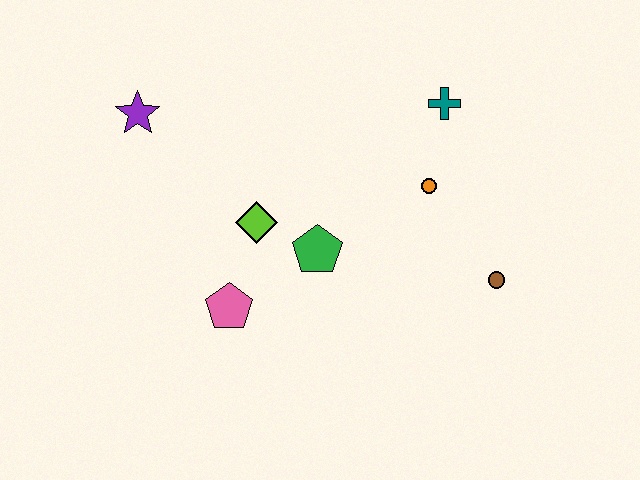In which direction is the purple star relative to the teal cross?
The purple star is to the left of the teal cross.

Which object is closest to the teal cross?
The orange circle is closest to the teal cross.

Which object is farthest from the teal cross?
The purple star is farthest from the teal cross.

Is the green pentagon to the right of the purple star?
Yes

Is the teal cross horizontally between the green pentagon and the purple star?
No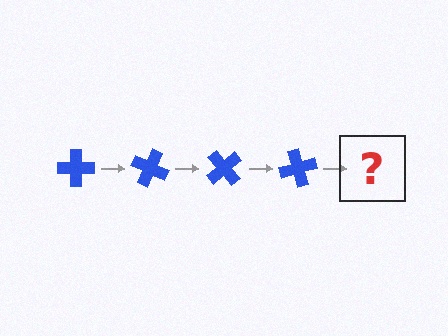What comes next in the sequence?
The next element should be a blue cross rotated 100 degrees.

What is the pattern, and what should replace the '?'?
The pattern is that the cross rotates 25 degrees each step. The '?' should be a blue cross rotated 100 degrees.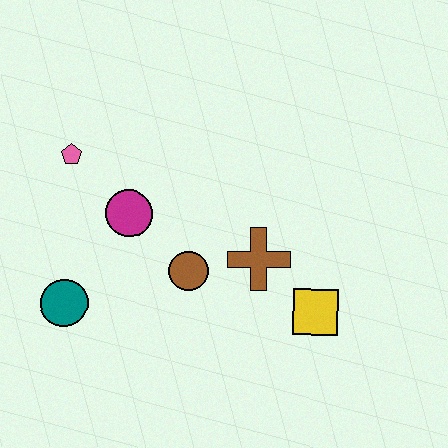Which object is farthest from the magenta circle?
The yellow square is farthest from the magenta circle.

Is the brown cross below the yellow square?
No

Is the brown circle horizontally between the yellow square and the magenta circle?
Yes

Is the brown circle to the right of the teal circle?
Yes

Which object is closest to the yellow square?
The brown cross is closest to the yellow square.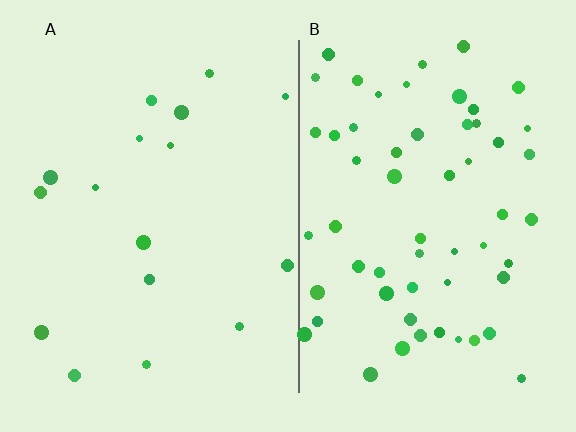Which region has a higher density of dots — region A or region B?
B (the right).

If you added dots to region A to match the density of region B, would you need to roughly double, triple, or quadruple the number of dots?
Approximately quadruple.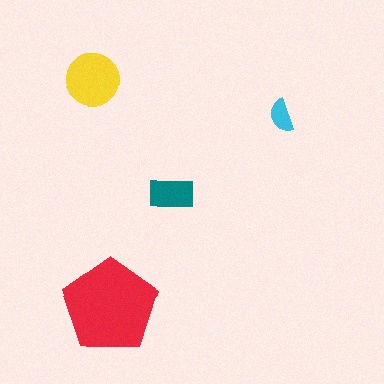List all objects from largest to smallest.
The red pentagon, the yellow circle, the teal rectangle, the cyan semicircle.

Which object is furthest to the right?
The cyan semicircle is rightmost.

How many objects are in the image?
There are 4 objects in the image.